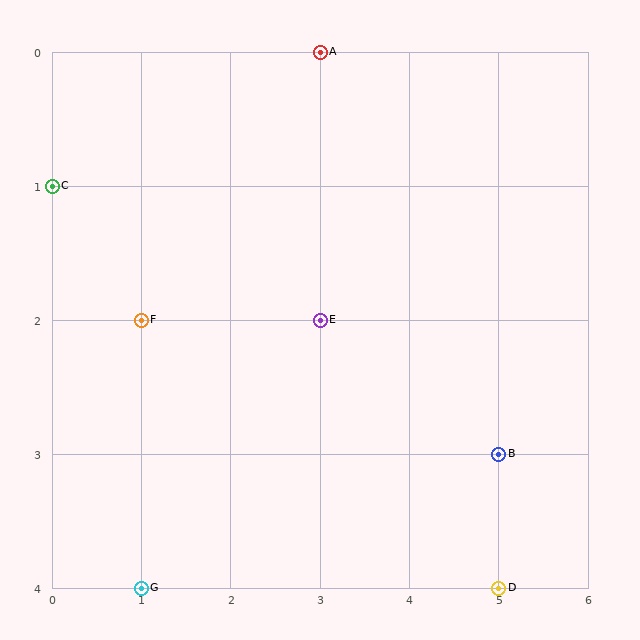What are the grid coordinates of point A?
Point A is at grid coordinates (3, 0).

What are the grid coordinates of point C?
Point C is at grid coordinates (0, 1).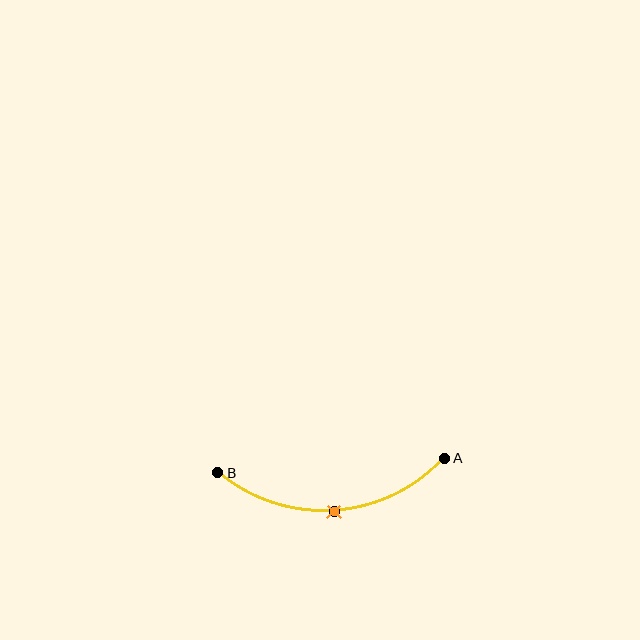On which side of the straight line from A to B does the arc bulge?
The arc bulges below the straight line connecting A and B.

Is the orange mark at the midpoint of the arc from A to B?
Yes. The orange mark lies on the arc at equal arc-length from both A and B — it is the arc midpoint.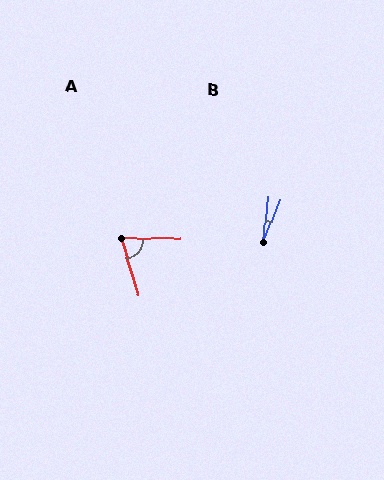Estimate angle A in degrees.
Approximately 73 degrees.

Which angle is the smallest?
B, at approximately 16 degrees.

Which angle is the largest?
A, at approximately 73 degrees.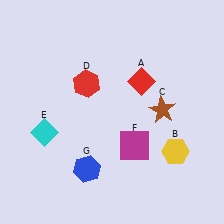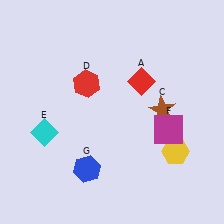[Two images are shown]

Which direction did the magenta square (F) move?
The magenta square (F) moved right.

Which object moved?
The magenta square (F) moved right.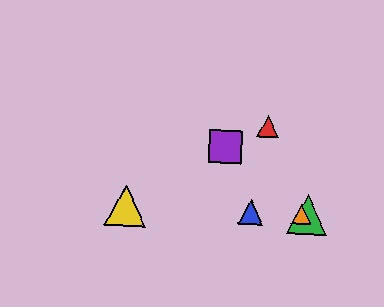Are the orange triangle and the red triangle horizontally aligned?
No, the orange triangle is at y≈215 and the red triangle is at y≈126.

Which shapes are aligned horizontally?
The blue triangle, the green triangle, the yellow triangle, the orange triangle are aligned horizontally.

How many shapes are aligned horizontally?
4 shapes (the blue triangle, the green triangle, the yellow triangle, the orange triangle) are aligned horizontally.